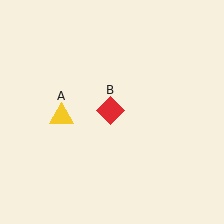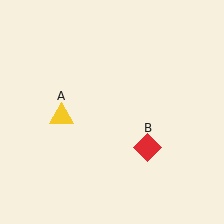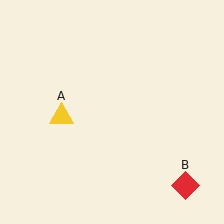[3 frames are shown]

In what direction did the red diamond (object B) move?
The red diamond (object B) moved down and to the right.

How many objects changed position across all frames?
1 object changed position: red diamond (object B).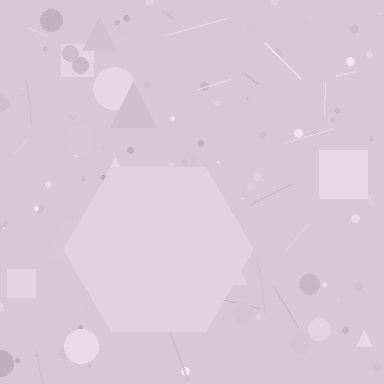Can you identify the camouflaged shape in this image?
The camouflaged shape is a hexagon.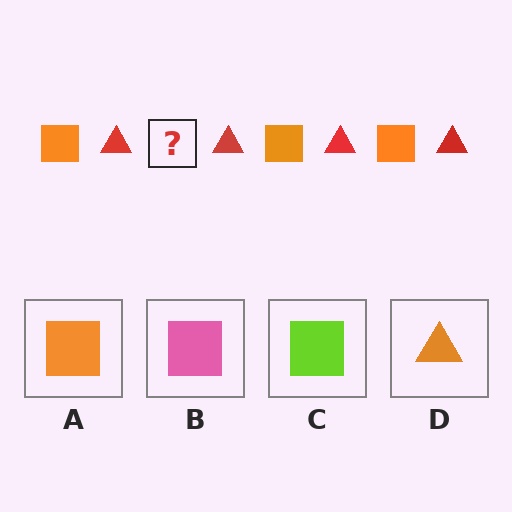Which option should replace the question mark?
Option A.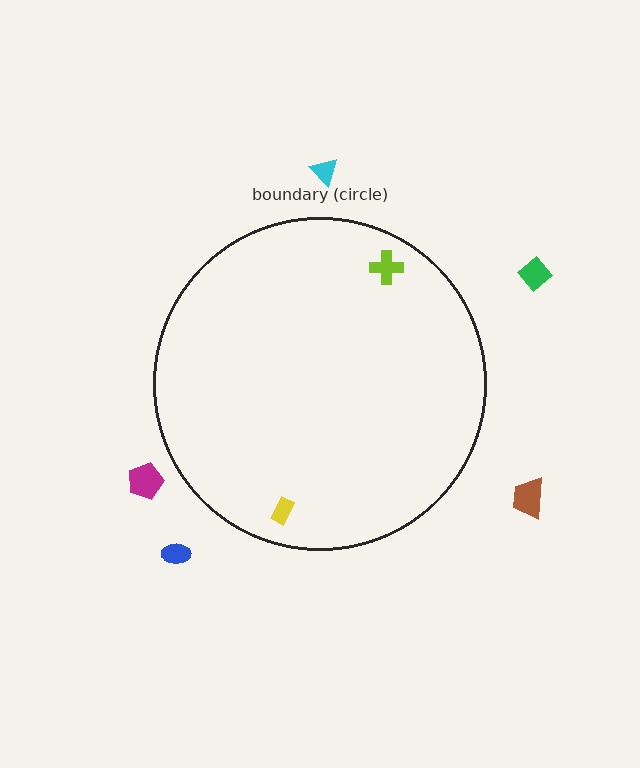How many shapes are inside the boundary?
2 inside, 5 outside.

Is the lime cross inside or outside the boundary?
Inside.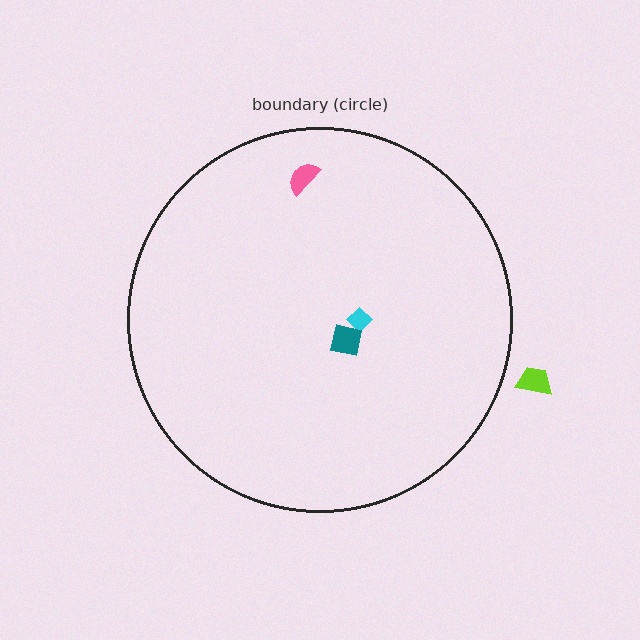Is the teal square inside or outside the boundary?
Inside.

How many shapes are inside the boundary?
3 inside, 1 outside.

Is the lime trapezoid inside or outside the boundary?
Outside.